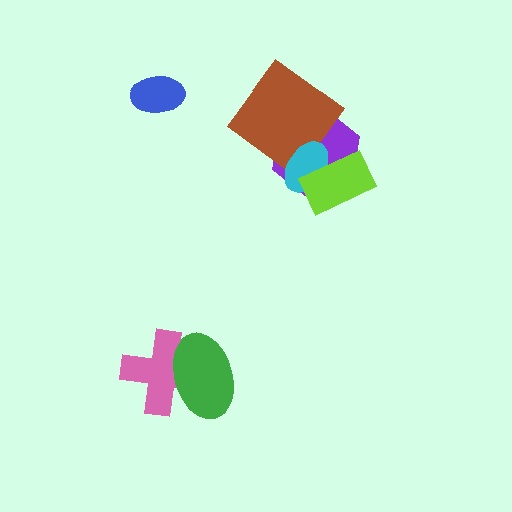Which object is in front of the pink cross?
The green ellipse is in front of the pink cross.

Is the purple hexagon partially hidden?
Yes, it is partially covered by another shape.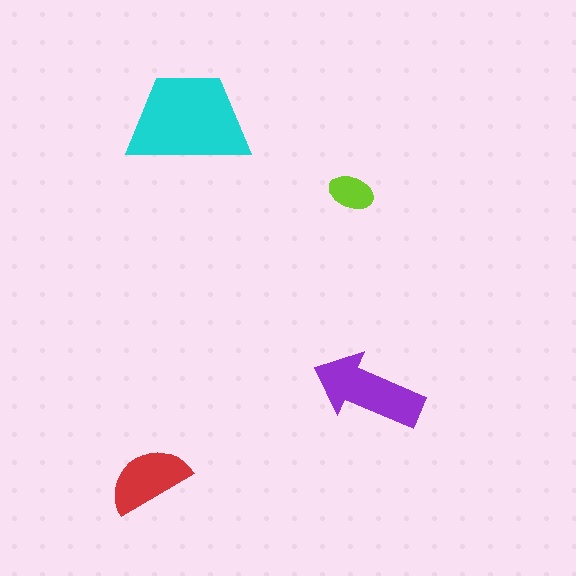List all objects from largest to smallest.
The cyan trapezoid, the purple arrow, the red semicircle, the lime ellipse.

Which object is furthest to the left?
The red semicircle is leftmost.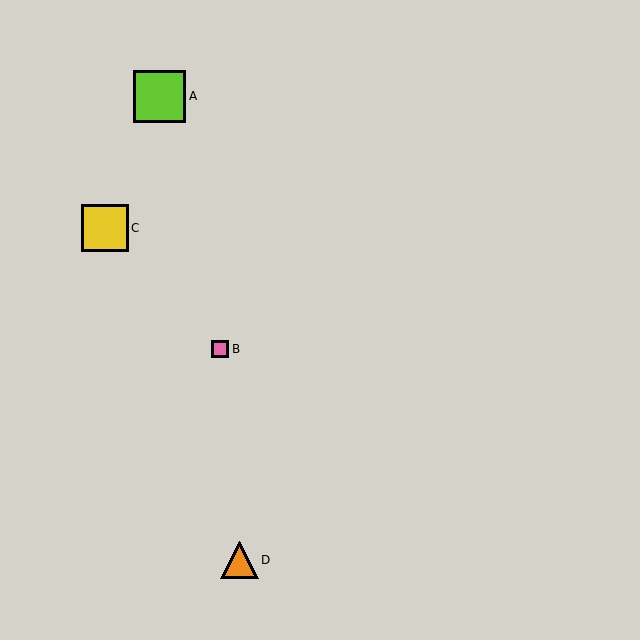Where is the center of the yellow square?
The center of the yellow square is at (105, 228).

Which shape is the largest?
The lime square (labeled A) is the largest.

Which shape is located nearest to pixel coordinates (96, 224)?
The yellow square (labeled C) at (105, 228) is nearest to that location.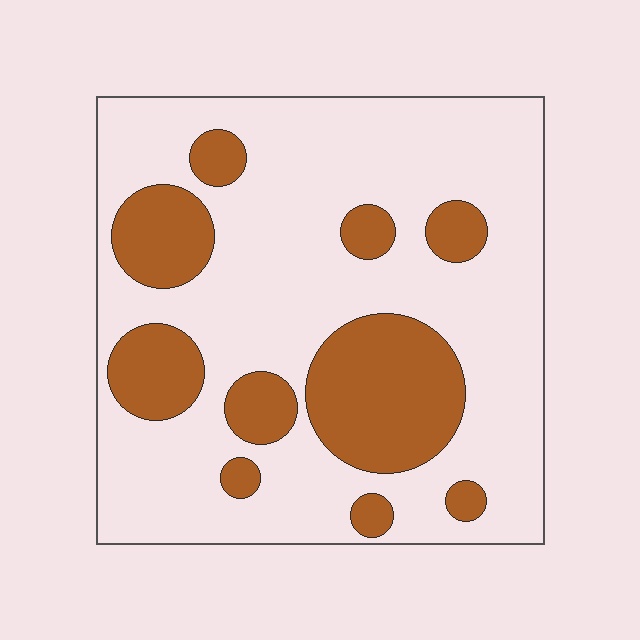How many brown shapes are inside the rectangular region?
10.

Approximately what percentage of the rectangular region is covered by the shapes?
Approximately 25%.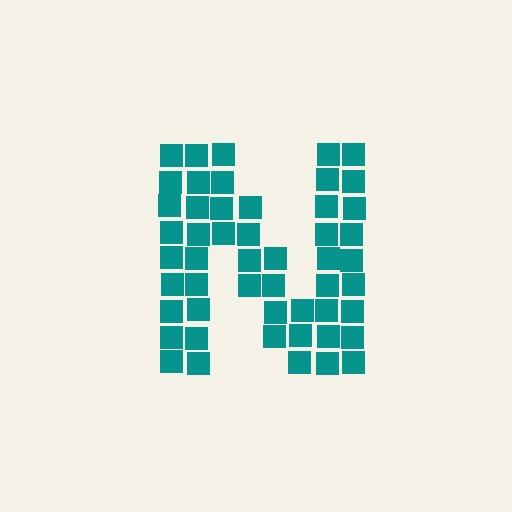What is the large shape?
The large shape is the letter N.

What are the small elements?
The small elements are squares.